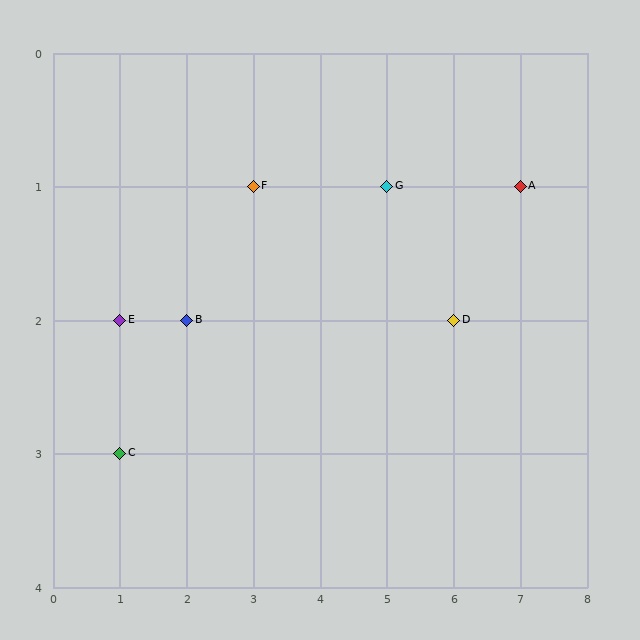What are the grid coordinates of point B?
Point B is at grid coordinates (2, 2).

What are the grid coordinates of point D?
Point D is at grid coordinates (6, 2).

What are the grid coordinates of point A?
Point A is at grid coordinates (7, 1).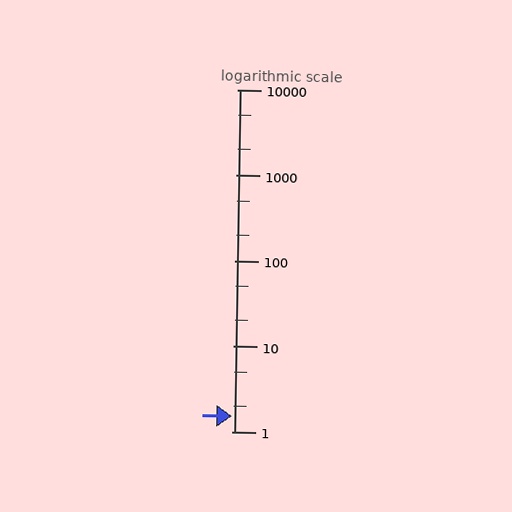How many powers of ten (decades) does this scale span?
The scale spans 4 decades, from 1 to 10000.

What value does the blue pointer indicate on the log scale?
The pointer indicates approximately 1.5.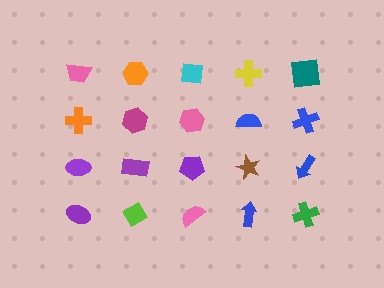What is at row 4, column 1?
A purple ellipse.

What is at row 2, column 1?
An orange cross.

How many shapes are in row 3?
5 shapes.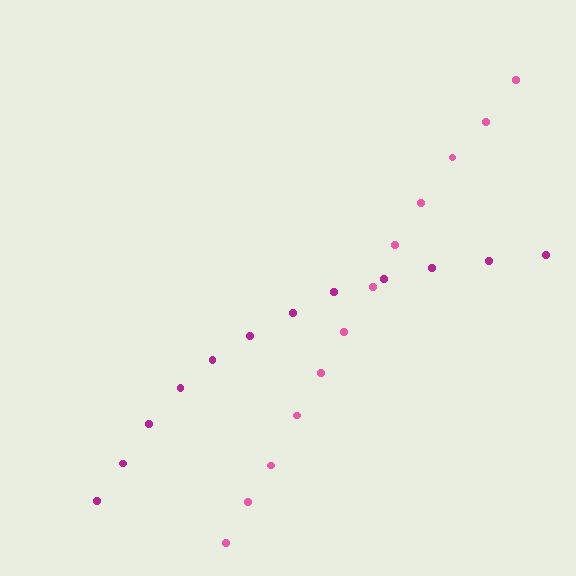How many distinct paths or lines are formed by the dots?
There are 2 distinct paths.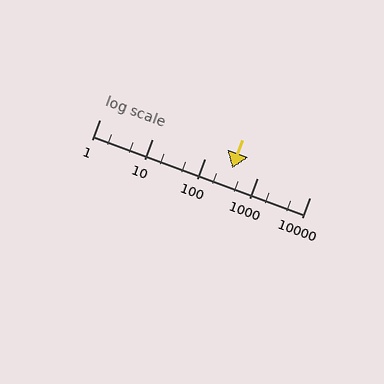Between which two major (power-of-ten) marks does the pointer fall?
The pointer is between 100 and 1000.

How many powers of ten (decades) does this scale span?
The scale spans 4 decades, from 1 to 10000.